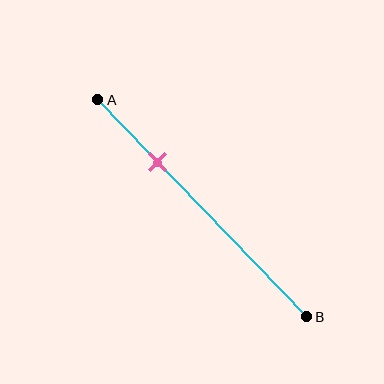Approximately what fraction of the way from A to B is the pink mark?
The pink mark is approximately 30% of the way from A to B.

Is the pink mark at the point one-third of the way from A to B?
No, the mark is at about 30% from A, not at the 33% one-third point.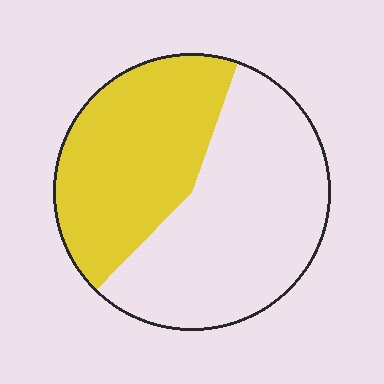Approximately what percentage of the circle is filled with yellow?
Approximately 45%.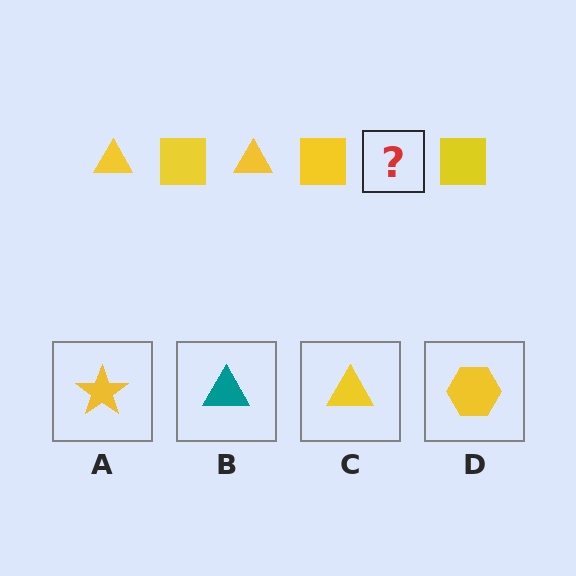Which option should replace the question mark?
Option C.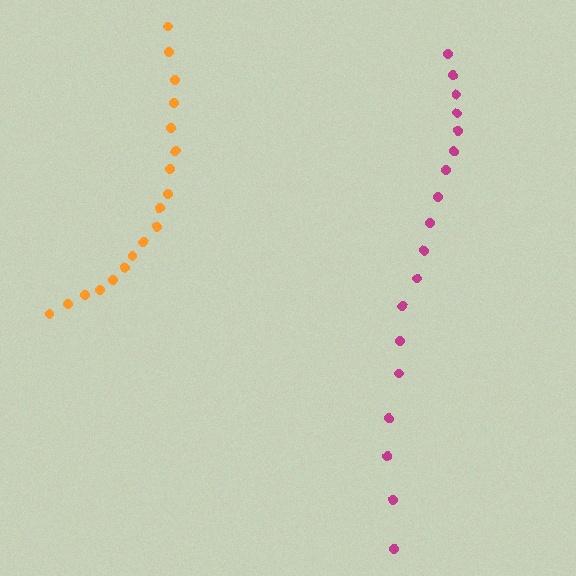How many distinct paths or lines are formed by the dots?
There are 2 distinct paths.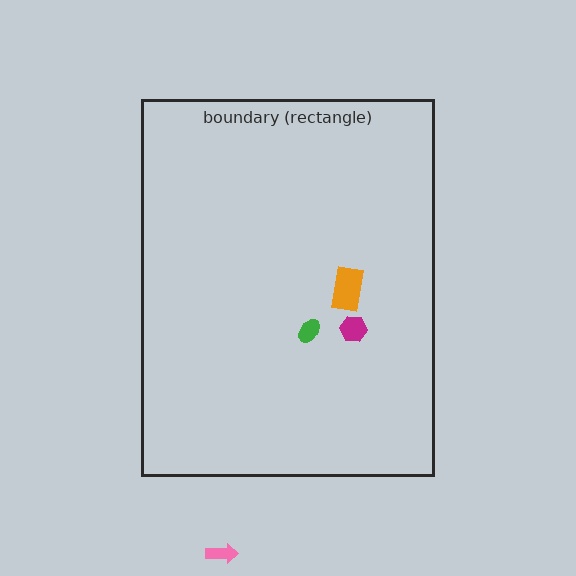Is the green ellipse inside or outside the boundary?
Inside.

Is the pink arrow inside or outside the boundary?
Outside.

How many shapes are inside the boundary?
3 inside, 1 outside.